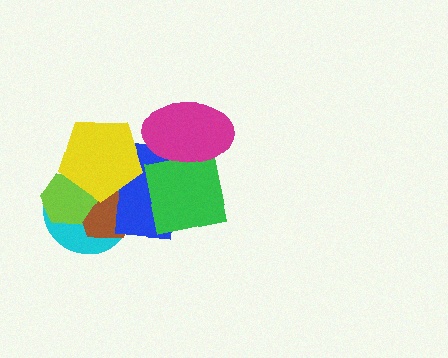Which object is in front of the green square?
The magenta ellipse is in front of the green square.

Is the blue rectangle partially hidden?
Yes, it is partially covered by another shape.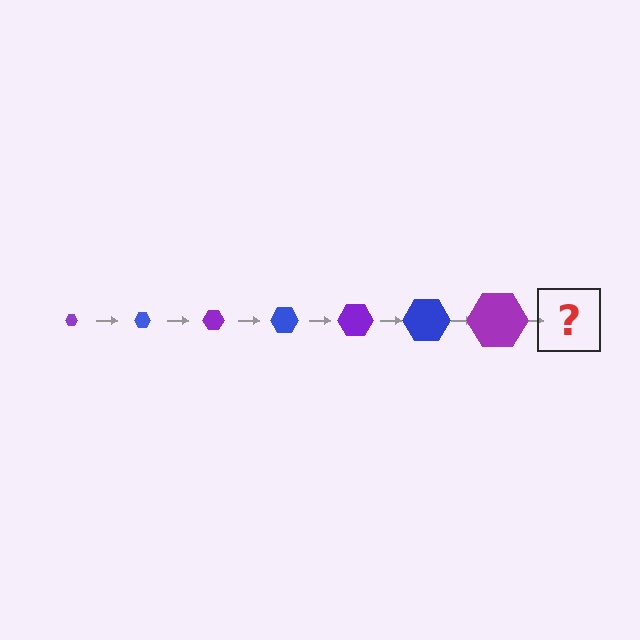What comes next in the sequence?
The next element should be a blue hexagon, larger than the previous one.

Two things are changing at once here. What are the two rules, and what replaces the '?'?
The two rules are that the hexagon grows larger each step and the color cycles through purple and blue. The '?' should be a blue hexagon, larger than the previous one.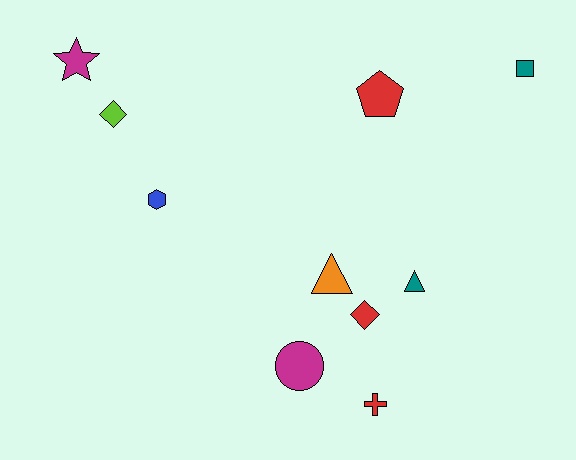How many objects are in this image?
There are 10 objects.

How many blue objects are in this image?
There is 1 blue object.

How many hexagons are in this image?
There is 1 hexagon.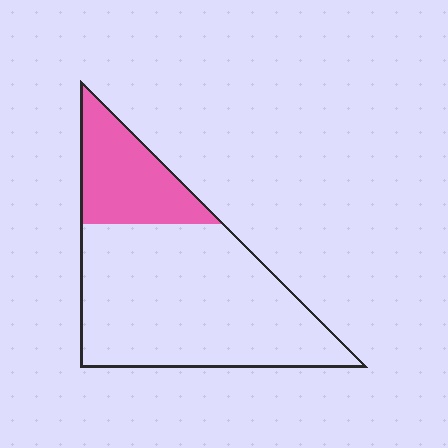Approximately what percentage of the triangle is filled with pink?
Approximately 25%.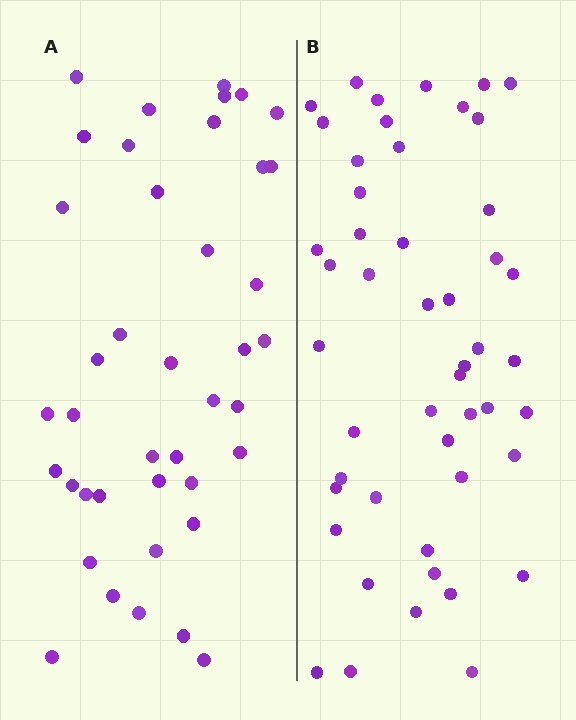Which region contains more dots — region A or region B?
Region B (the right region) has more dots.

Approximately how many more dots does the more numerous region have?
Region B has roughly 8 or so more dots than region A.